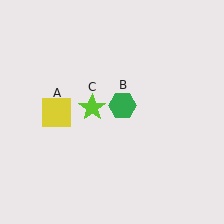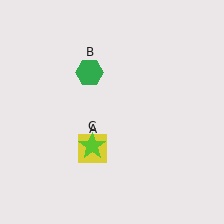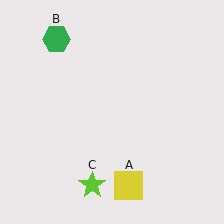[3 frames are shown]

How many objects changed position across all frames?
3 objects changed position: yellow square (object A), green hexagon (object B), lime star (object C).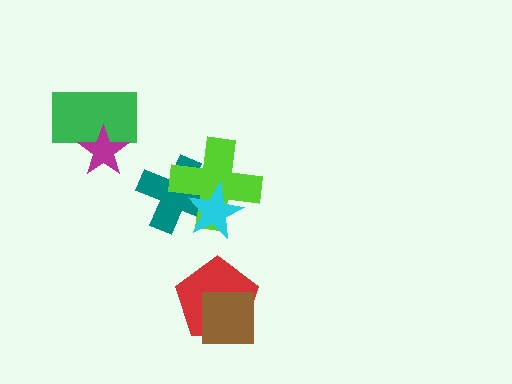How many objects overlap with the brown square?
1 object overlaps with the brown square.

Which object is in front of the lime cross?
The cyan star is in front of the lime cross.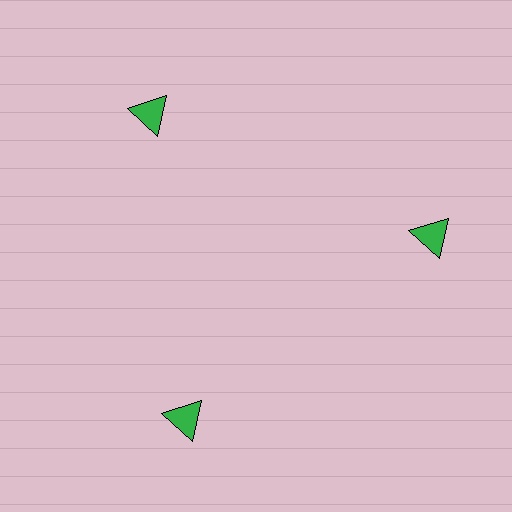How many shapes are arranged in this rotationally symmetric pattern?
There are 3 shapes, arranged in 3 groups of 1.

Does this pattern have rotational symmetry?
Yes, this pattern has 3-fold rotational symmetry. It looks the same after rotating 120 degrees around the center.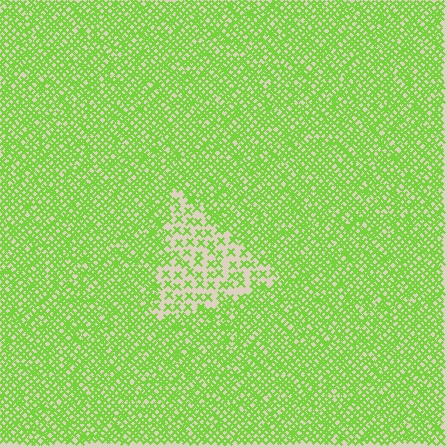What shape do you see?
I see a triangle.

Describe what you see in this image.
The image contains small lime elements arranged at two different densities. A triangle-shaped region is visible where the elements are less densely packed than the surrounding area.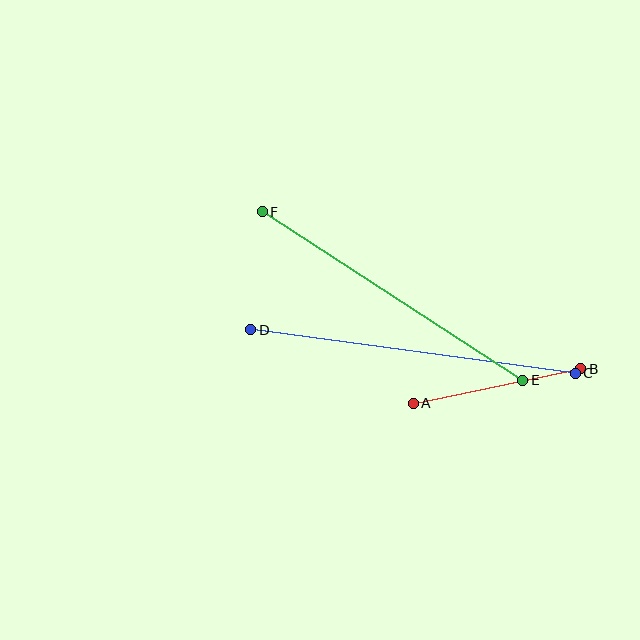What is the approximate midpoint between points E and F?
The midpoint is at approximately (393, 296) pixels.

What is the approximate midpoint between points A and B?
The midpoint is at approximately (497, 386) pixels.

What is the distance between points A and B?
The distance is approximately 171 pixels.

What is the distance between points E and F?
The distance is approximately 310 pixels.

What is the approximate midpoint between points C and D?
The midpoint is at approximately (413, 351) pixels.